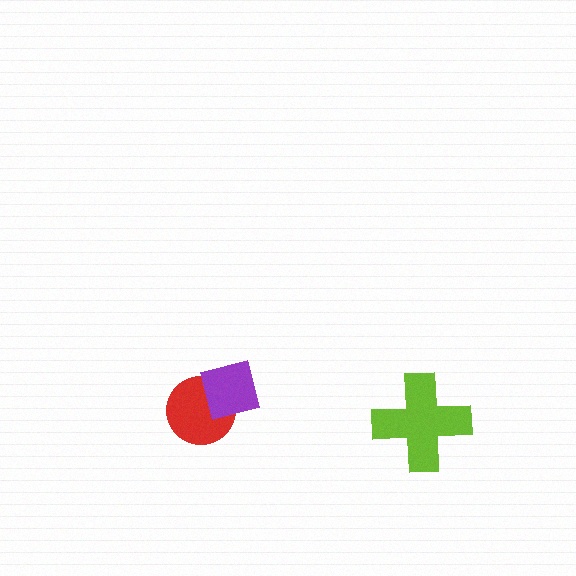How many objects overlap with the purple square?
1 object overlaps with the purple square.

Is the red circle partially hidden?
Yes, it is partially covered by another shape.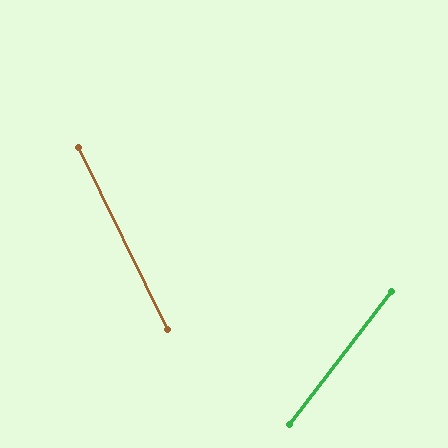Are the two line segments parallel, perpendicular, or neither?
Neither parallel nor perpendicular — they differ by about 63°.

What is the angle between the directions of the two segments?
Approximately 63 degrees.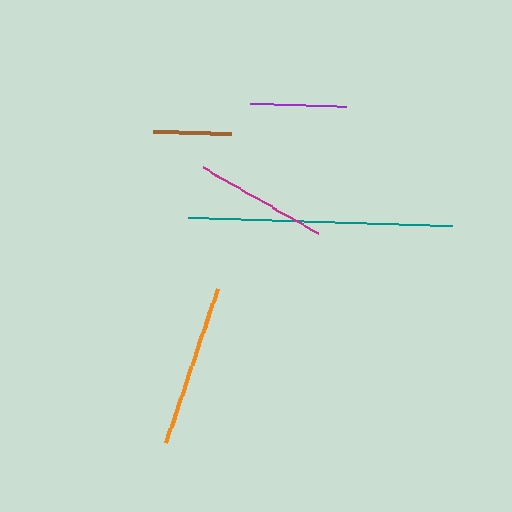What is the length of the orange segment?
The orange segment is approximately 163 pixels long.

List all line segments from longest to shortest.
From longest to shortest: teal, orange, magenta, purple, brown.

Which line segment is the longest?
The teal line is the longest at approximately 264 pixels.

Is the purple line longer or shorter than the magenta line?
The magenta line is longer than the purple line.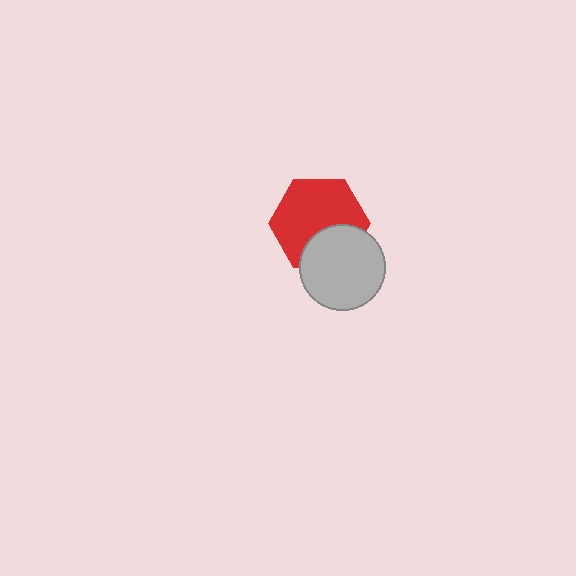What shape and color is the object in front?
The object in front is a light gray circle.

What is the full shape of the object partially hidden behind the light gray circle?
The partially hidden object is a red hexagon.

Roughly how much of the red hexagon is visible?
Most of it is visible (roughly 69%).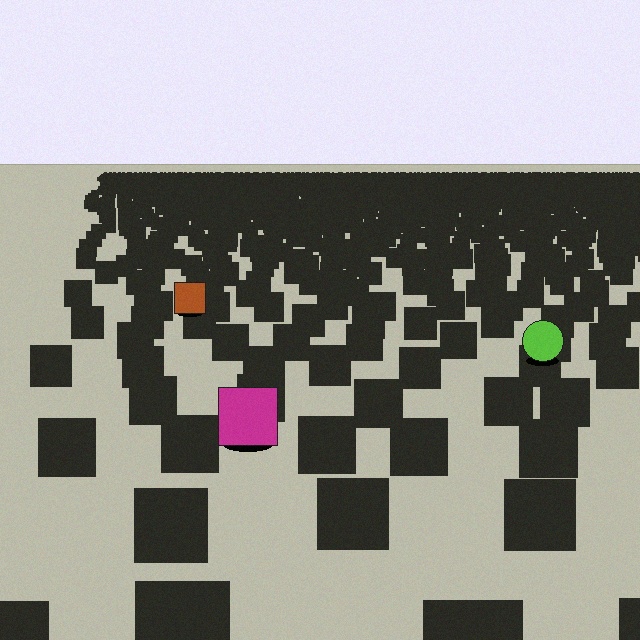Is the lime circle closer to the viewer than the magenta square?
No. The magenta square is closer — you can tell from the texture gradient: the ground texture is coarser near it.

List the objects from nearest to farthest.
From nearest to farthest: the magenta square, the lime circle, the brown square.